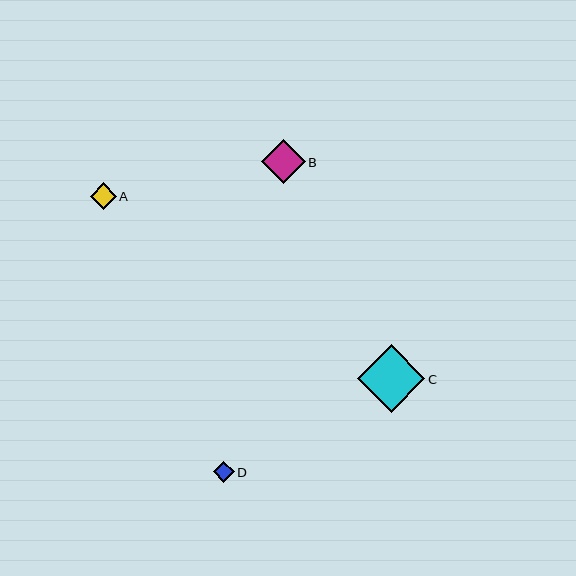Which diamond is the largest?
Diamond C is the largest with a size of approximately 68 pixels.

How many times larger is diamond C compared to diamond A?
Diamond C is approximately 2.6 times the size of diamond A.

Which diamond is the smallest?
Diamond D is the smallest with a size of approximately 21 pixels.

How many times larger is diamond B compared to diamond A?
Diamond B is approximately 1.7 times the size of diamond A.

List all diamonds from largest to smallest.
From largest to smallest: C, B, A, D.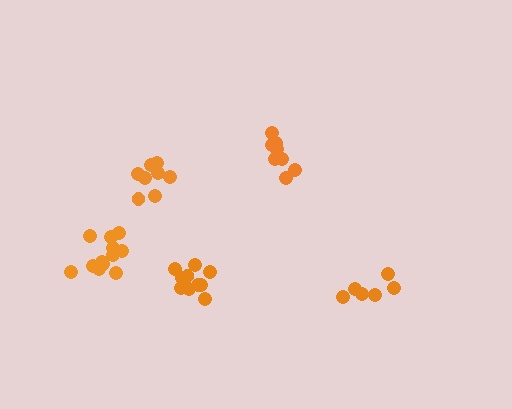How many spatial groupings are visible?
There are 5 spatial groupings.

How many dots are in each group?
Group 1: 8 dots, Group 2: 10 dots, Group 3: 12 dots, Group 4: 6 dots, Group 5: 8 dots (44 total).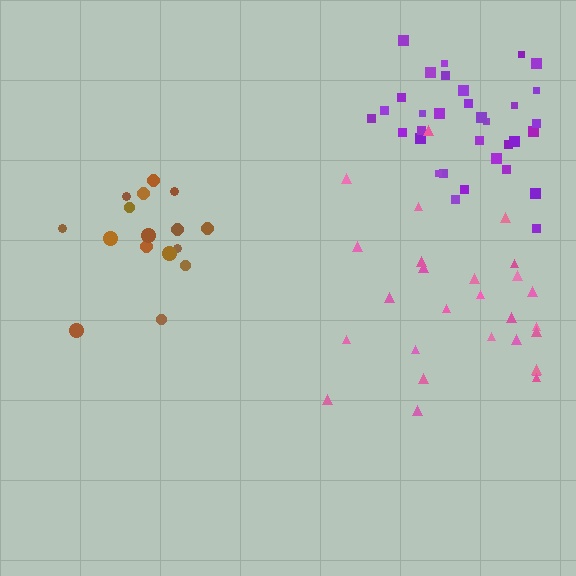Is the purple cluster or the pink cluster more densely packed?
Purple.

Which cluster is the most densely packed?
Brown.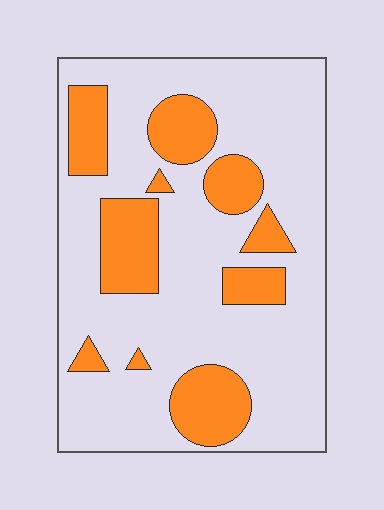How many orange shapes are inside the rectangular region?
10.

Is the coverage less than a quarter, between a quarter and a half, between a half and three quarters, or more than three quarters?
Between a quarter and a half.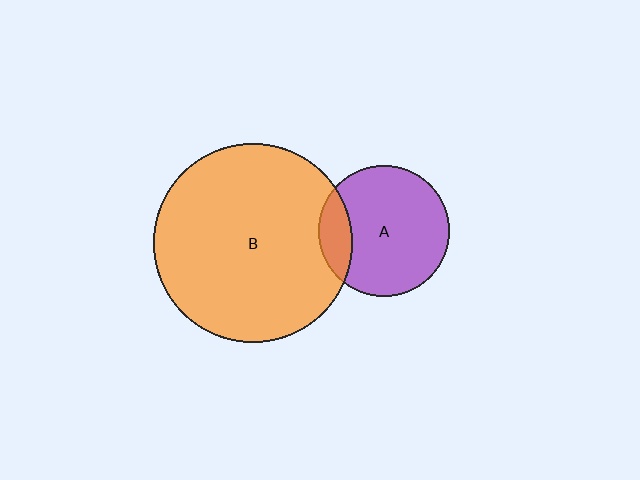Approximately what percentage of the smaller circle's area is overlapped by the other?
Approximately 15%.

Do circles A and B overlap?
Yes.